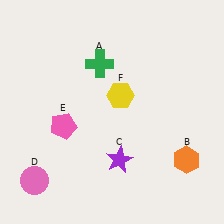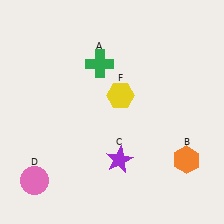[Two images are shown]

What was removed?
The pink pentagon (E) was removed in Image 2.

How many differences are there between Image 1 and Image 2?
There is 1 difference between the two images.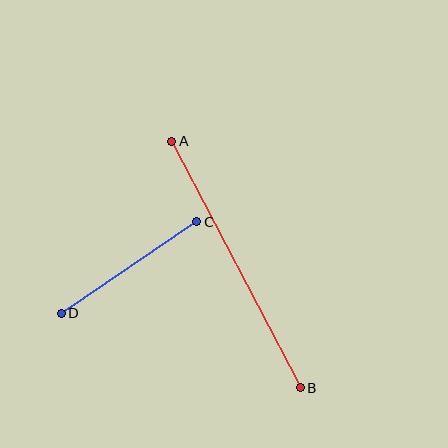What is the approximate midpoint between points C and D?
The midpoint is at approximately (129, 268) pixels.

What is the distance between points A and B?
The distance is approximately 278 pixels.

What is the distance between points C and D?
The distance is approximately 164 pixels.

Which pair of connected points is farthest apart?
Points A and B are farthest apart.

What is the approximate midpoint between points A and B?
The midpoint is at approximately (236, 265) pixels.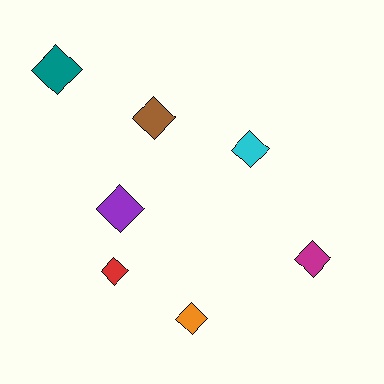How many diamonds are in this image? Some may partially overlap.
There are 7 diamonds.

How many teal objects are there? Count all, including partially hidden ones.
There is 1 teal object.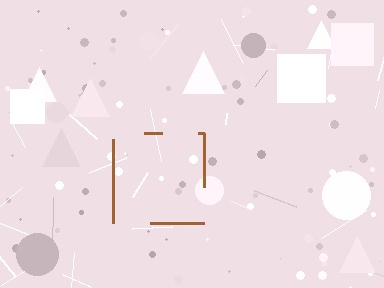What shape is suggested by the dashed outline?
The dashed outline suggests a square.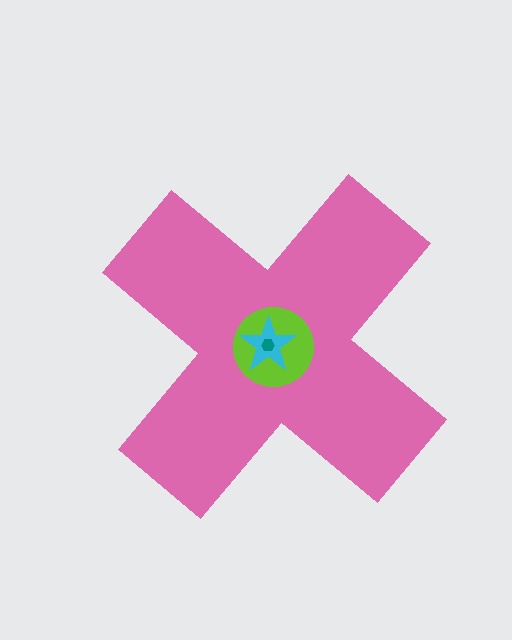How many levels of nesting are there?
4.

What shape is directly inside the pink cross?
The lime circle.